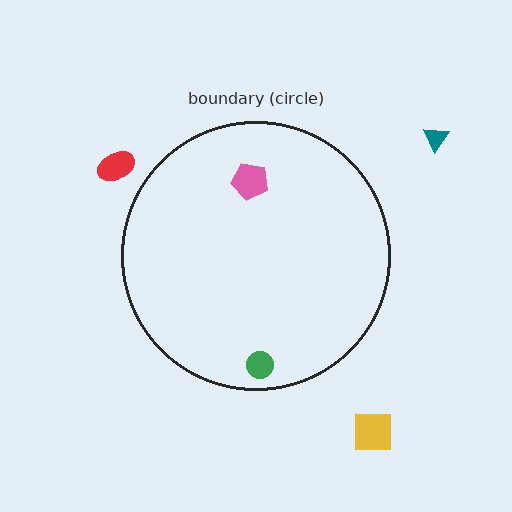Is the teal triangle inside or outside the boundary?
Outside.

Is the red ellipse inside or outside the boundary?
Outside.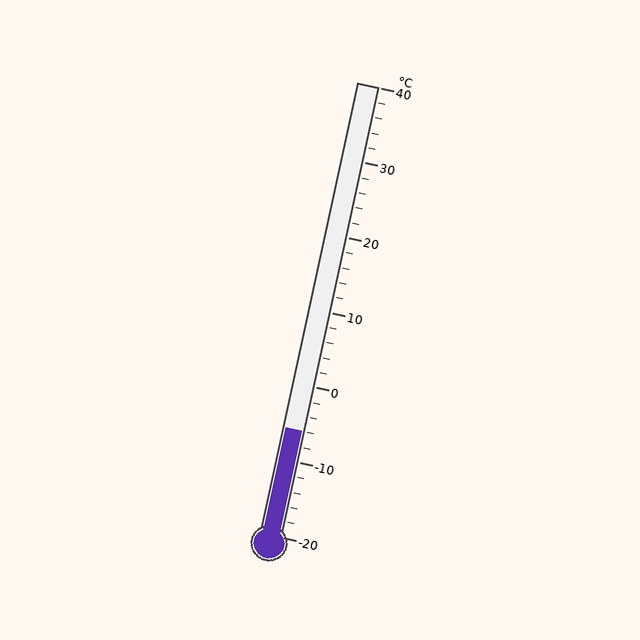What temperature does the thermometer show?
The thermometer shows approximately -6°C.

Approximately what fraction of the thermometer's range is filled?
The thermometer is filled to approximately 25% of its range.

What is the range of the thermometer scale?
The thermometer scale ranges from -20°C to 40°C.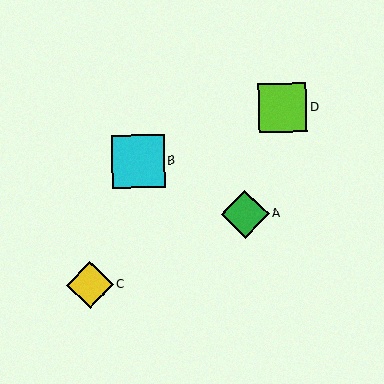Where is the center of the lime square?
The center of the lime square is at (282, 108).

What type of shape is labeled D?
Shape D is a lime square.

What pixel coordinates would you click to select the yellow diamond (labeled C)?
Click at (90, 285) to select the yellow diamond C.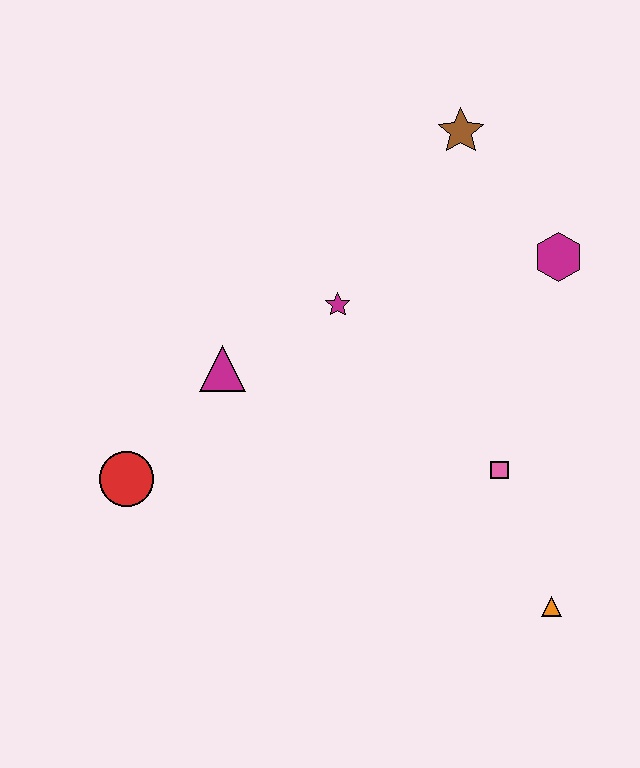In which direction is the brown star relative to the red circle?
The brown star is above the red circle.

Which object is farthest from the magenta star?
The orange triangle is farthest from the magenta star.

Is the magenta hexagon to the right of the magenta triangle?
Yes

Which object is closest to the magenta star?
The magenta triangle is closest to the magenta star.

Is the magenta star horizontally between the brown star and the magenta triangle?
Yes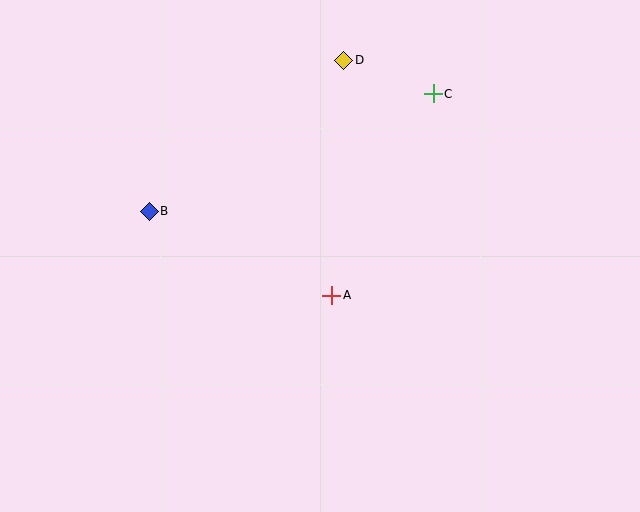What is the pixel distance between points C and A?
The distance between C and A is 225 pixels.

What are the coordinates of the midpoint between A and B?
The midpoint between A and B is at (241, 253).